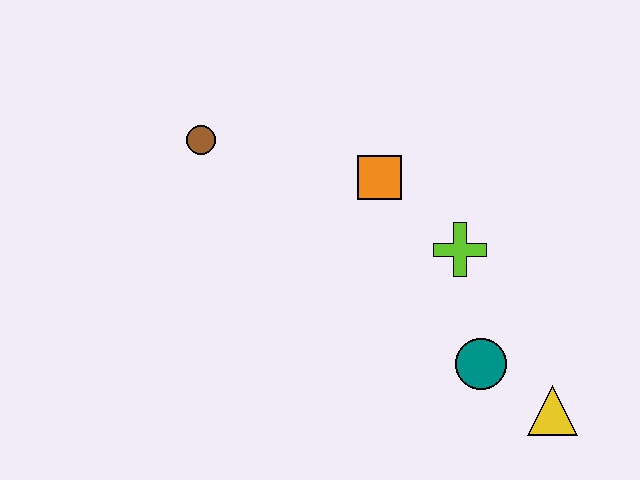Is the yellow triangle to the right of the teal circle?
Yes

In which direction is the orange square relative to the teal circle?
The orange square is above the teal circle.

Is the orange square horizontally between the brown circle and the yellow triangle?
Yes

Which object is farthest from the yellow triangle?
The brown circle is farthest from the yellow triangle.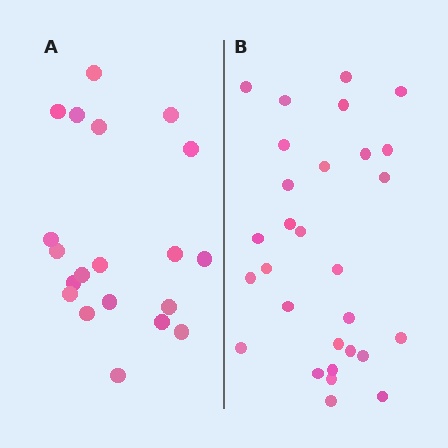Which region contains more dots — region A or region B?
Region B (the right region) has more dots.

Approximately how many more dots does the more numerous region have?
Region B has roughly 8 or so more dots than region A.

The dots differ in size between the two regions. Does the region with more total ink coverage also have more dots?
No. Region A has more total ink coverage because its dots are larger, but region B actually contains more individual dots. Total area can be misleading — the number of items is what matters here.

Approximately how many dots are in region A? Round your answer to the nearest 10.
About 20 dots.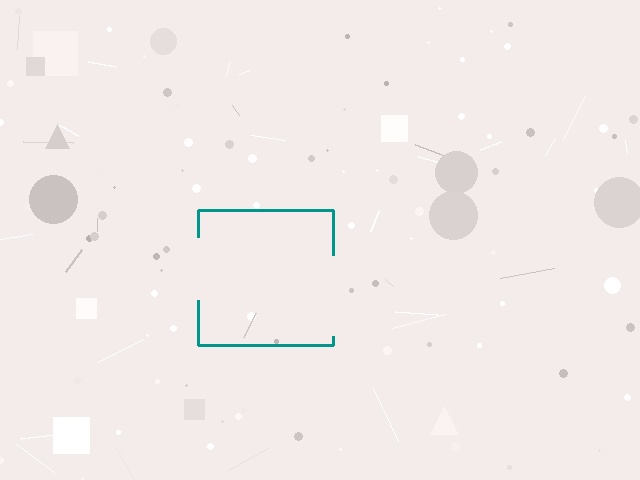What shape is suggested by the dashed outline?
The dashed outline suggests a square.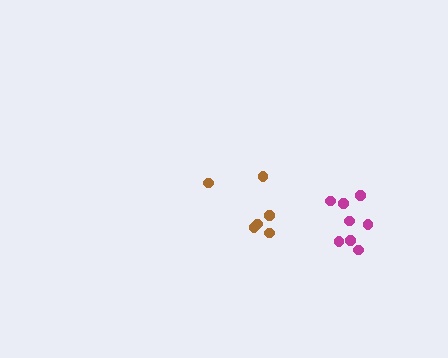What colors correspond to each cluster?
The clusters are colored: brown, magenta.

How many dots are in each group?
Group 1: 6 dots, Group 2: 8 dots (14 total).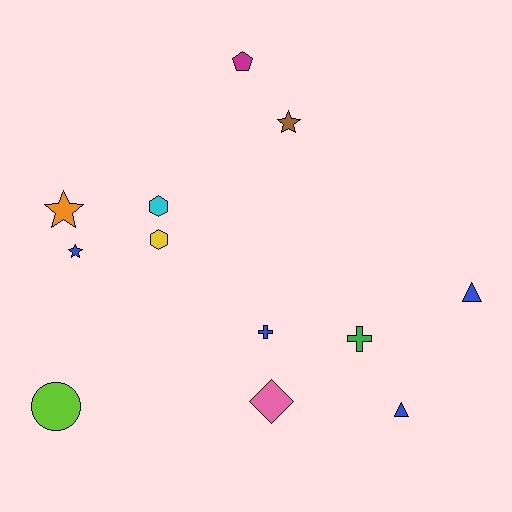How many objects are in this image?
There are 12 objects.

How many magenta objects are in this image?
There is 1 magenta object.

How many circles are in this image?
There is 1 circle.